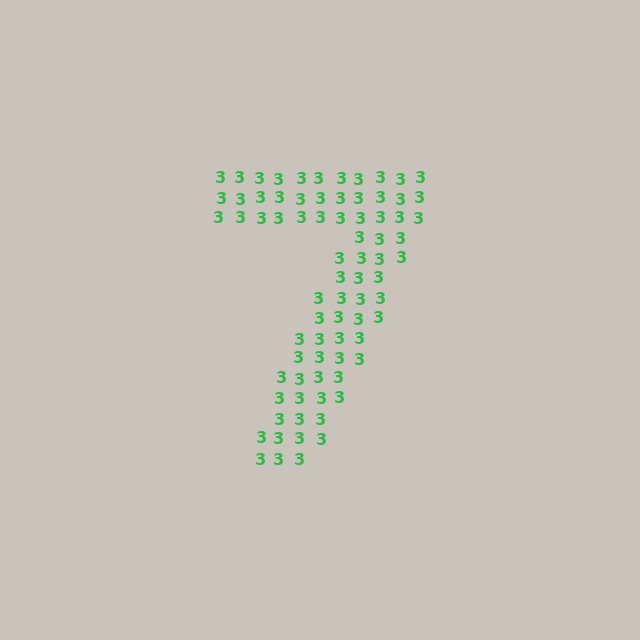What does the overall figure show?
The overall figure shows the digit 7.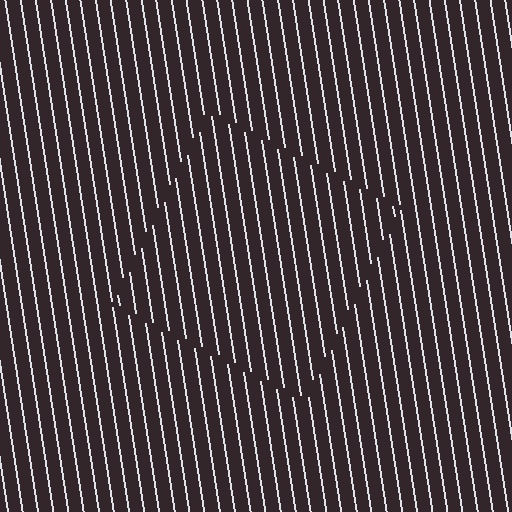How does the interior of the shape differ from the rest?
The interior of the shape contains the same grating, shifted by half a period — the contour is defined by the phase discontinuity where line-ends from the inner and outer gratings abut.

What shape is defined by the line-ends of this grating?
An illusory square. The interior of the shape contains the same grating, shifted by half a period — the contour is defined by the phase discontinuity where line-ends from the inner and outer gratings abut.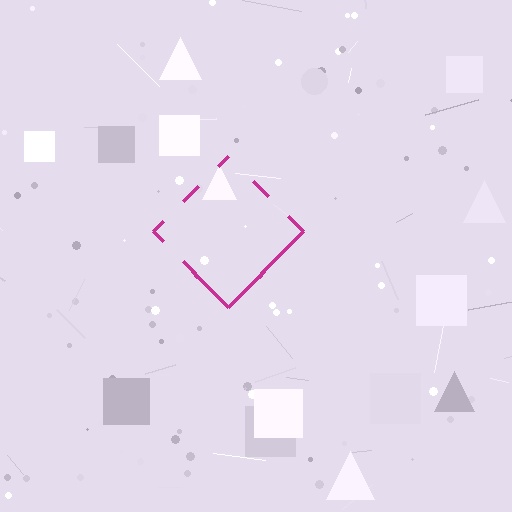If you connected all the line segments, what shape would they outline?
They would outline a diamond.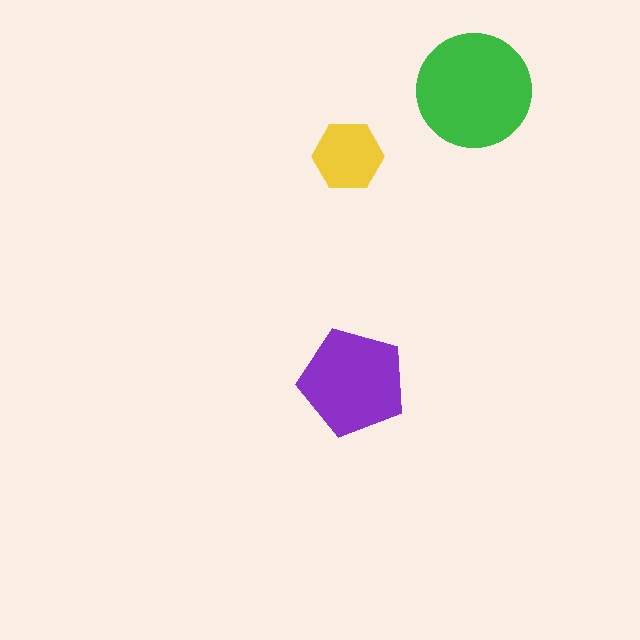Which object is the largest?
The green circle.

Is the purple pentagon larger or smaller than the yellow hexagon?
Larger.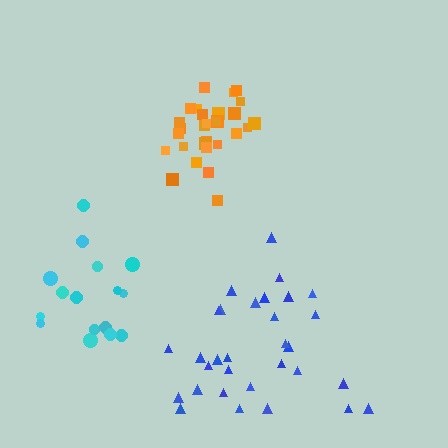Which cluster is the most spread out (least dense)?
Blue.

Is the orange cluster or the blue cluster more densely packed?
Orange.